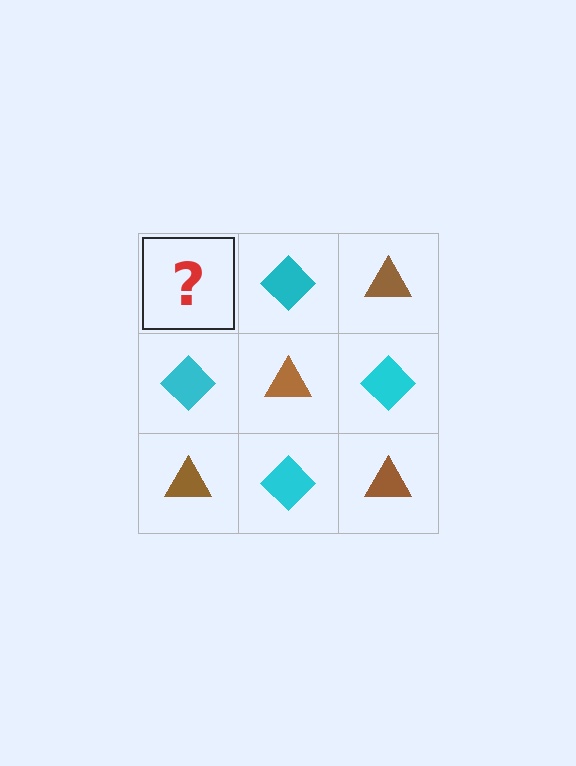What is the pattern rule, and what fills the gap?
The rule is that it alternates brown triangle and cyan diamond in a checkerboard pattern. The gap should be filled with a brown triangle.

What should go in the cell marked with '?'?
The missing cell should contain a brown triangle.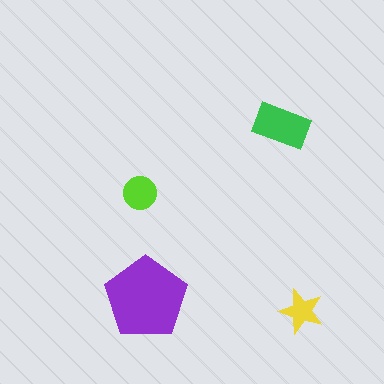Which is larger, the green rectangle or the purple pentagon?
The purple pentagon.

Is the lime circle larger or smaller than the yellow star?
Larger.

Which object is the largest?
The purple pentagon.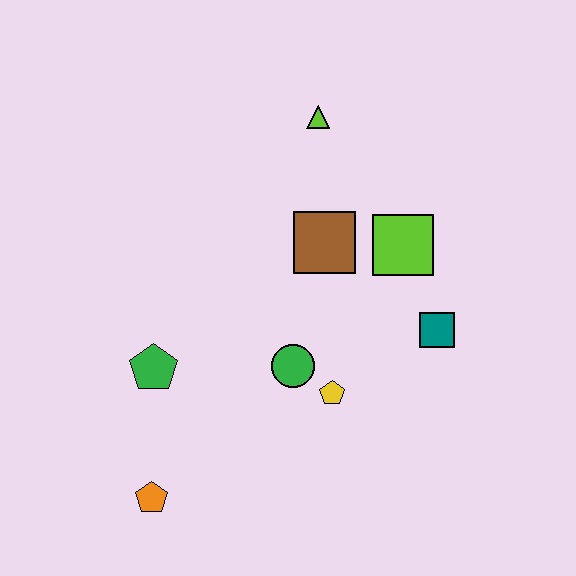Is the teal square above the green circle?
Yes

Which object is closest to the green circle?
The yellow pentagon is closest to the green circle.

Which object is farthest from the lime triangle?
The orange pentagon is farthest from the lime triangle.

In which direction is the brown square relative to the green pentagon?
The brown square is to the right of the green pentagon.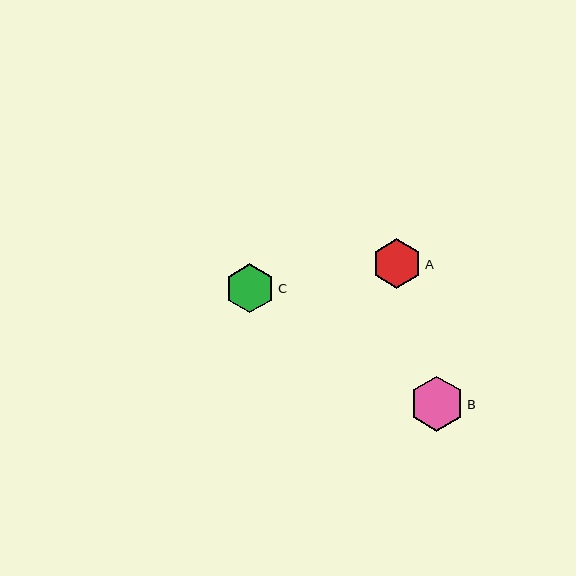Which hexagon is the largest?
Hexagon B is the largest with a size of approximately 55 pixels.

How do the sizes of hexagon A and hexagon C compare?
Hexagon A and hexagon C are approximately the same size.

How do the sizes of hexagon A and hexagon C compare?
Hexagon A and hexagon C are approximately the same size.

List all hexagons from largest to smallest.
From largest to smallest: B, A, C.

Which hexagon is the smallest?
Hexagon C is the smallest with a size of approximately 49 pixels.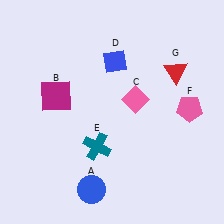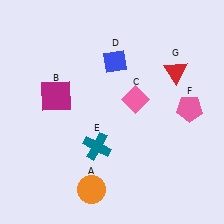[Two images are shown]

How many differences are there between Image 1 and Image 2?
There is 1 difference between the two images.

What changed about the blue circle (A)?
In Image 1, A is blue. In Image 2, it changed to orange.